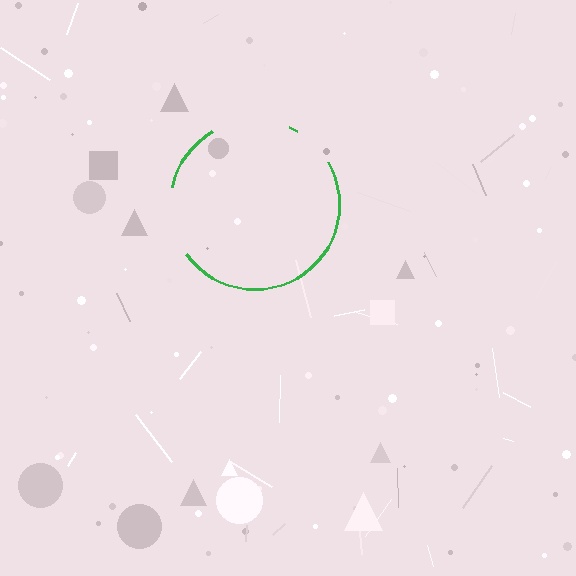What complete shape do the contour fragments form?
The contour fragments form a circle.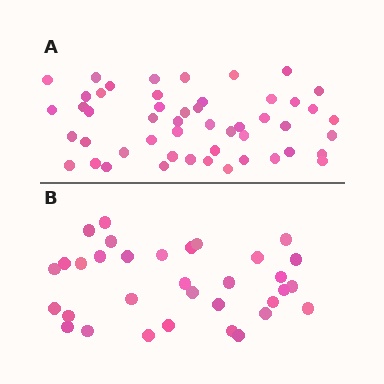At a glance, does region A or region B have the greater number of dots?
Region A (the top region) has more dots.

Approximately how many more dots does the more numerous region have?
Region A has approximately 15 more dots than region B.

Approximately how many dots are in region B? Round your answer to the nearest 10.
About 30 dots. (The exact count is 33, which rounds to 30.)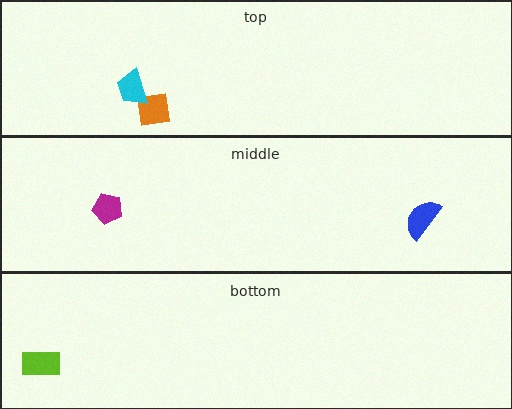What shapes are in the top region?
The orange square, the cyan trapezoid.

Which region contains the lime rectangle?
The bottom region.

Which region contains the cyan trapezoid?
The top region.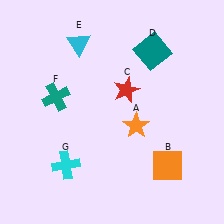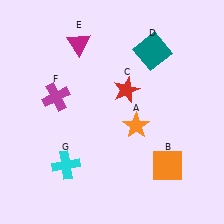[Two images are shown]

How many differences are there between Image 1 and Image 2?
There are 2 differences between the two images.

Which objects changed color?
E changed from cyan to magenta. F changed from teal to magenta.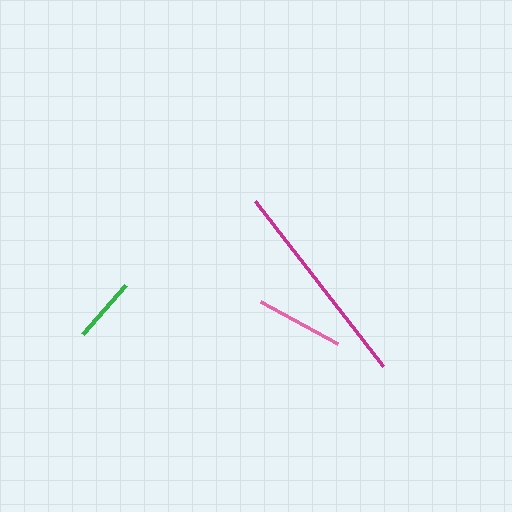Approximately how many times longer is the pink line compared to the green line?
The pink line is approximately 1.3 times the length of the green line.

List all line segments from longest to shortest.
From longest to shortest: magenta, pink, green.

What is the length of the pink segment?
The pink segment is approximately 87 pixels long.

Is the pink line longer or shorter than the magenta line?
The magenta line is longer than the pink line.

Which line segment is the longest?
The magenta line is the longest at approximately 209 pixels.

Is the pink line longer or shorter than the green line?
The pink line is longer than the green line.